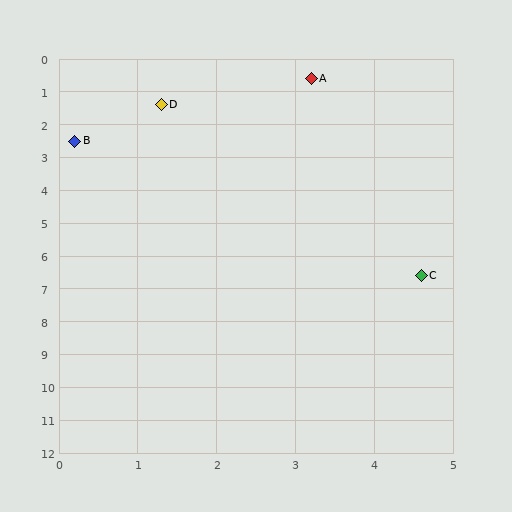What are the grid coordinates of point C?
Point C is at approximately (4.6, 6.6).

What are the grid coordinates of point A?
Point A is at approximately (3.2, 0.6).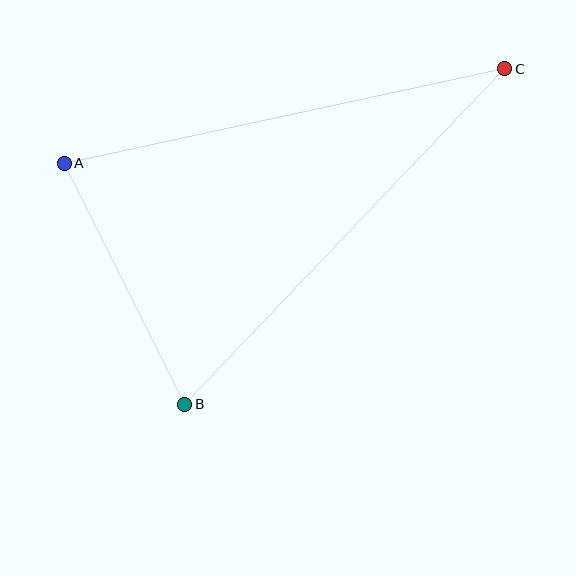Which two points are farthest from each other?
Points B and C are farthest from each other.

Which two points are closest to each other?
Points A and B are closest to each other.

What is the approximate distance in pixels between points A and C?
The distance between A and C is approximately 450 pixels.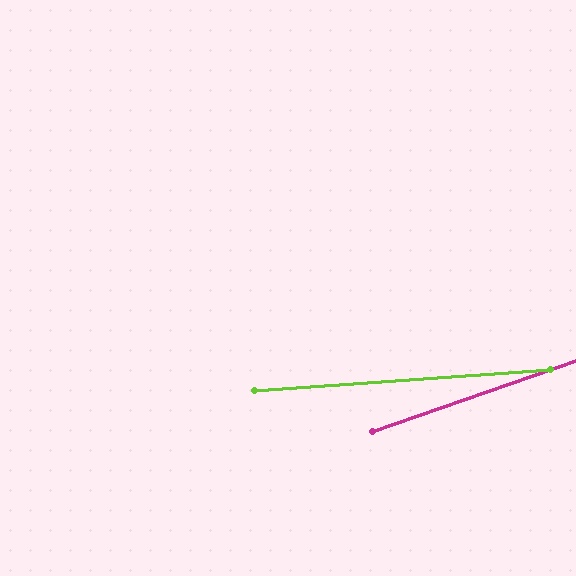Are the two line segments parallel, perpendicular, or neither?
Neither parallel nor perpendicular — they differ by about 15°.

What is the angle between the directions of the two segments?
Approximately 15 degrees.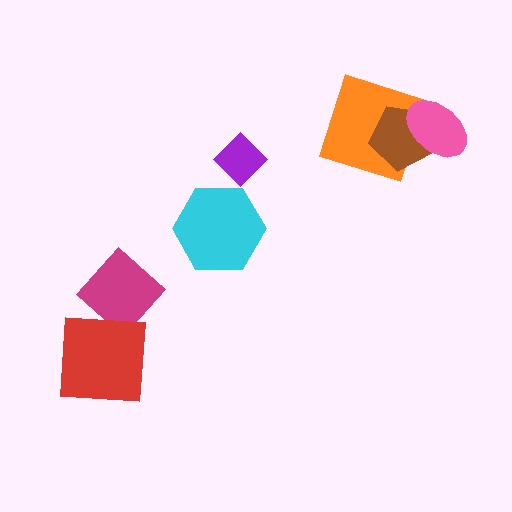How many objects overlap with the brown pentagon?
2 objects overlap with the brown pentagon.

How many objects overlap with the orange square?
2 objects overlap with the orange square.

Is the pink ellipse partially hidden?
No, no other shape covers it.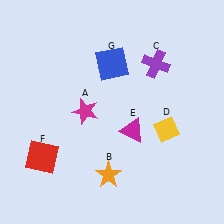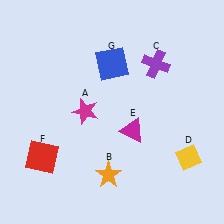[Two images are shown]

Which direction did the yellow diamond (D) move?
The yellow diamond (D) moved down.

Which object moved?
The yellow diamond (D) moved down.